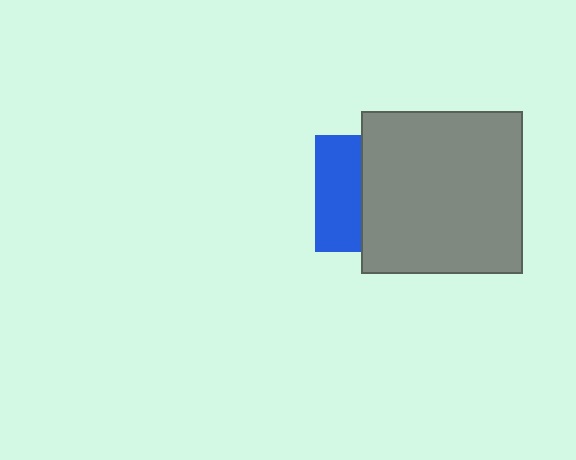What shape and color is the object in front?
The object in front is a gray square.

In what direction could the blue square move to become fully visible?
The blue square could move left. That would shift it out from behind the gray square entirely.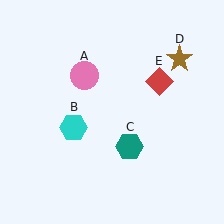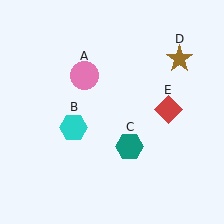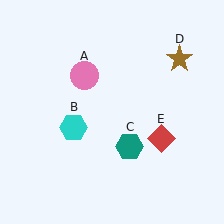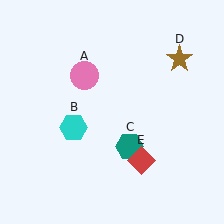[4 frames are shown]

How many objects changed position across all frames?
1 object changed position: red diamond (object E).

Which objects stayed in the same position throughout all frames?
Pink circle (object A) and cyan hexagon (object B) and teal hexagon (object C) and brown star (object D) remained stationary.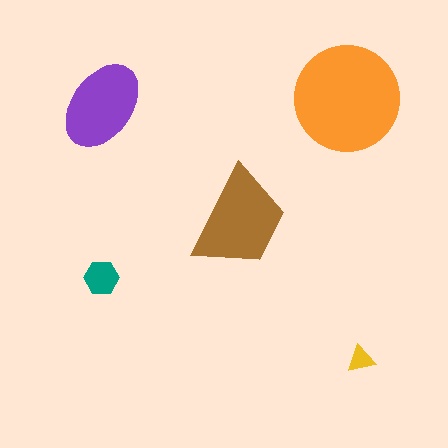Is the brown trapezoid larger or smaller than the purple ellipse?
Larger.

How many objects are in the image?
There are 5 objects in the image.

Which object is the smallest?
The yellow triangle.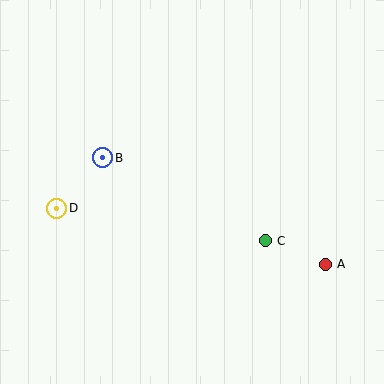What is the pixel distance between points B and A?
The distance between B and A is 247 pixels.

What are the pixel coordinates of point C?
Point C is at (265, 241).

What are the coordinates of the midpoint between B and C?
The midpoint between B and C is at (184, 199).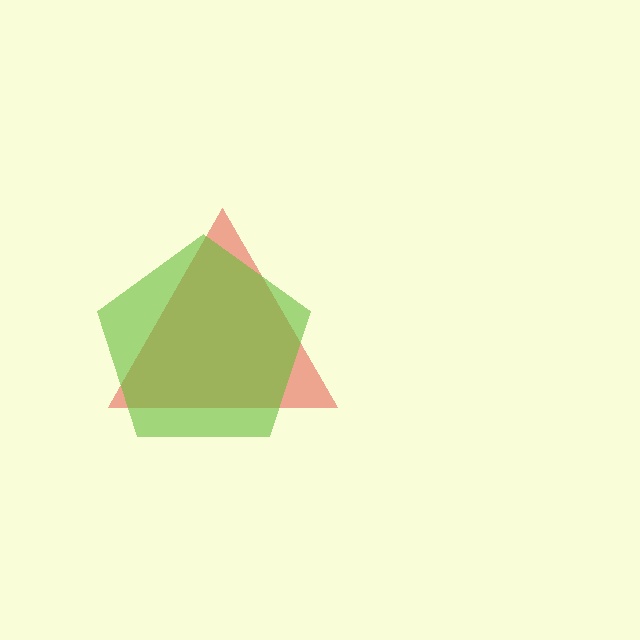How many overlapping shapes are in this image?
There are 2 overlapping shapes in the image.